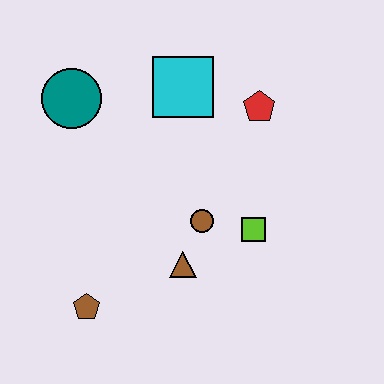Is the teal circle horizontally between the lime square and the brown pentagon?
No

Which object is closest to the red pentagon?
The cyan square is closest to the red pentagon.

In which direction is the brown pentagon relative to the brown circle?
The brown pentagon is to the left of the brown circle.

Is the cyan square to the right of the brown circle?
No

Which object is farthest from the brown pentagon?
The red pentagon is farthest from the brown pentagon.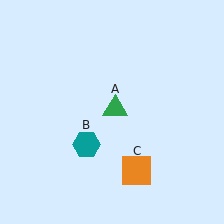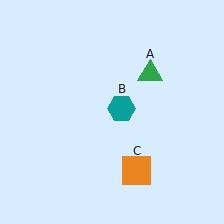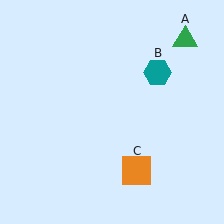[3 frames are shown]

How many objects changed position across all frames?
2 objects changed position: green triangle (object A), teal hexagon (object B).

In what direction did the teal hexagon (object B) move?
The teal hexagon (object B) moved up and to the right.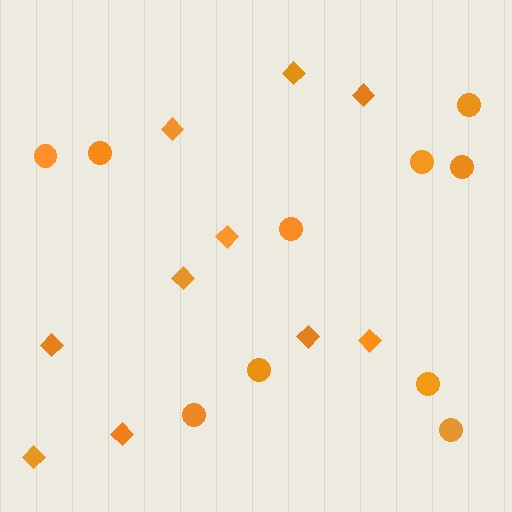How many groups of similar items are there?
There are 2 groups: one group of diamonds (10) and one group of circles (10).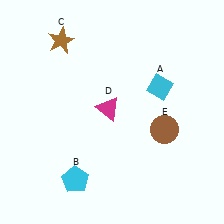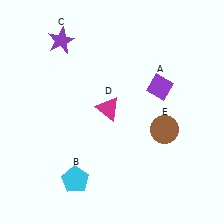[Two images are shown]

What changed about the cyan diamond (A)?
In Image 1, A is cyan. In Image 2, it changed to purple.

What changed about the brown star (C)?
In Image 1, C is brown. In Image 2, it changed to purple.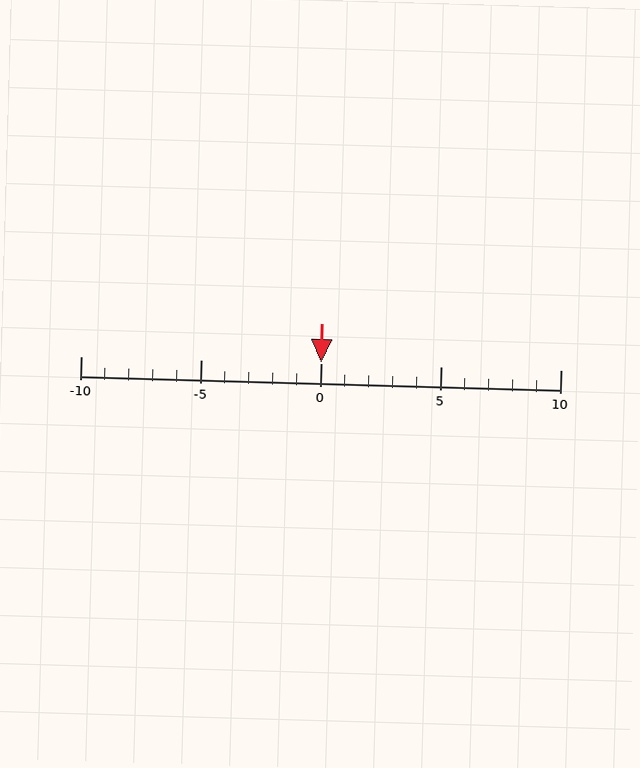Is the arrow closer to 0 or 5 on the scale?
The arrow is closer to 0.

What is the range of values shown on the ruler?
The ruler shows values from -10 to 10.